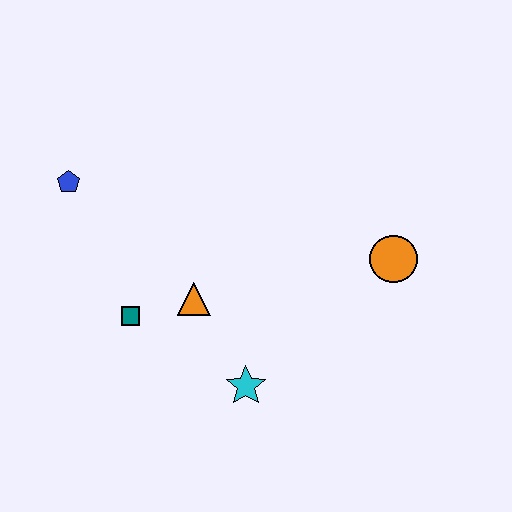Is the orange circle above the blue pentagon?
No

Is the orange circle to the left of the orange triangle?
No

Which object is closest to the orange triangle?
The teal square is closest to the orange triangle.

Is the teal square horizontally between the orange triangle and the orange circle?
No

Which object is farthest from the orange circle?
The blue pentagon is farthest from the orange circle.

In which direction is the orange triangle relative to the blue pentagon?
The orange triangle is to the right of the blue pentagon.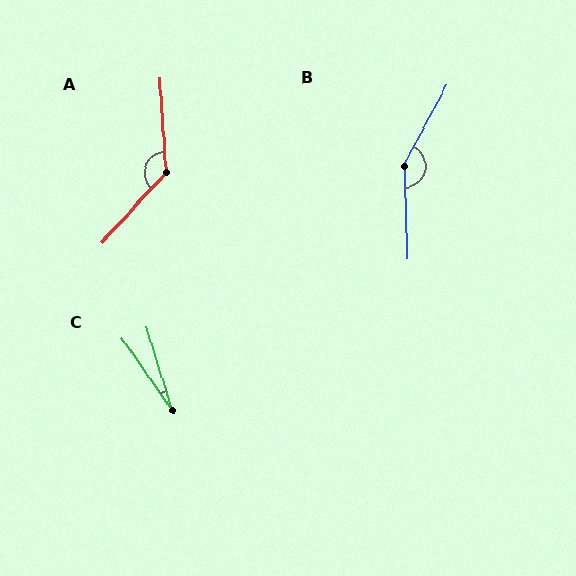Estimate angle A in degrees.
Approximately 134 degrees.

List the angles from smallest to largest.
C (18°), A (134°), B (150°).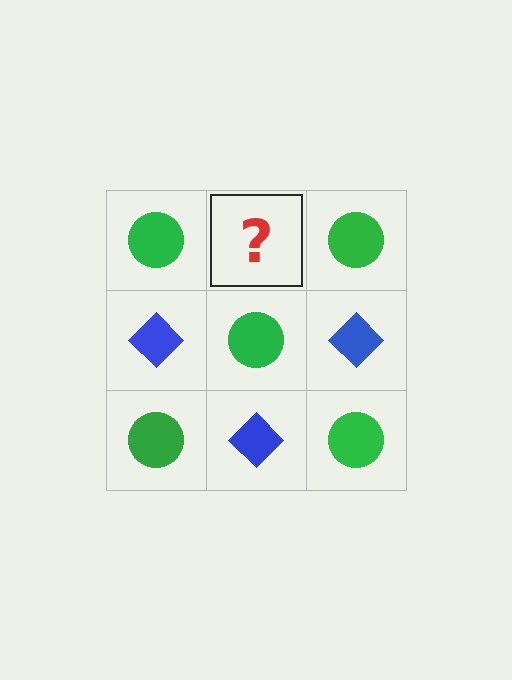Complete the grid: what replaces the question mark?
The question mark should be replaced with a blue diamond.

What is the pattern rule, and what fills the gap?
The rule is that it alternates green circle and blue diamond in a checkerboard pattern. The gap should be filled with a blue diamond.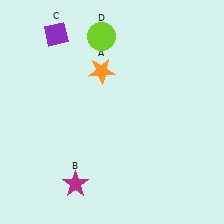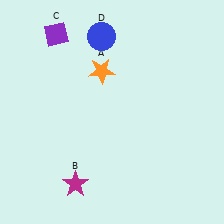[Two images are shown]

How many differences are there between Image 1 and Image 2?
There is 1 difference between the two images.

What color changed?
The circle (D) changed from lime in Image 1 to blue in Image 2.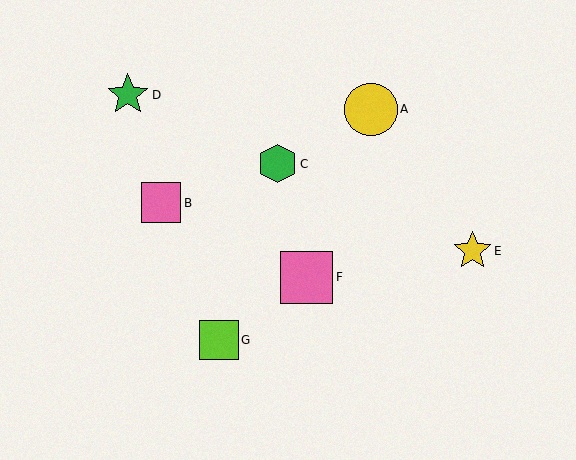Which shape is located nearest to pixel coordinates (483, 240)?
The yellow star (labeled E) at (473, 251) is nearest to that location.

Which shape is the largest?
The yellow circle (labeled A) is the largest.